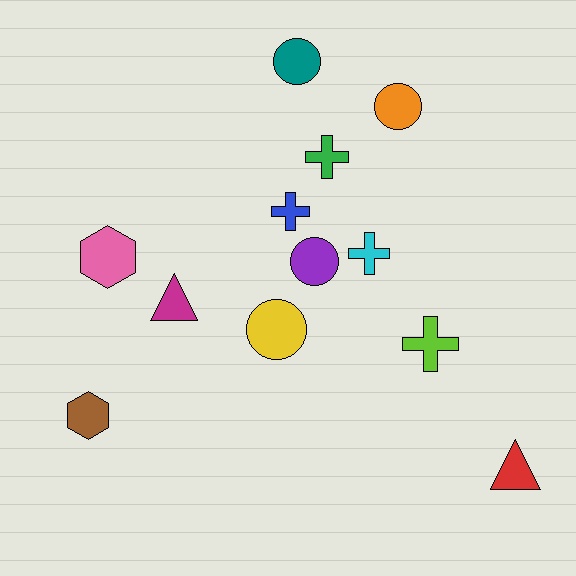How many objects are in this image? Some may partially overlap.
There are 12 objects.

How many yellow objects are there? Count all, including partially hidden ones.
There is 1 yellow object.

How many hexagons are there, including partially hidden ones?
There are 2 hexagons.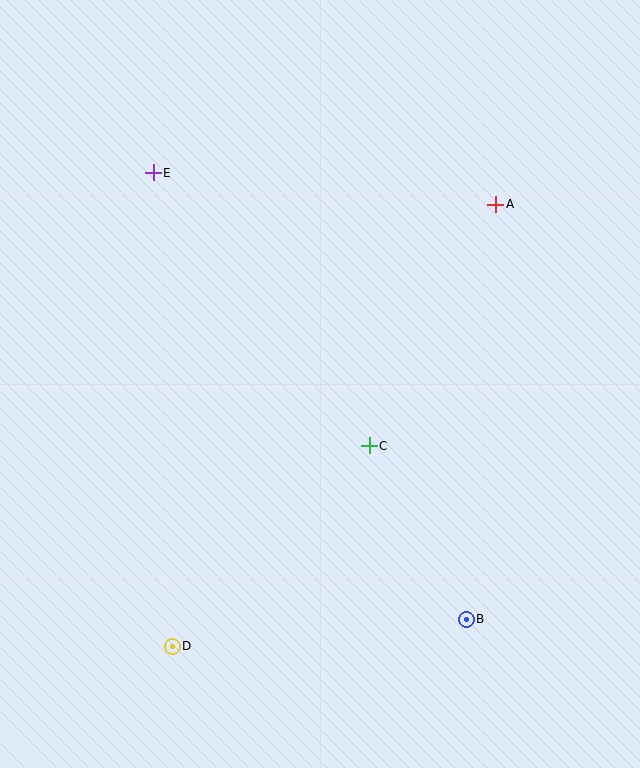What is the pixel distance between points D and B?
The distance between D and B is 295 pixels.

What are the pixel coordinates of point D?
Point D is at (172, 646).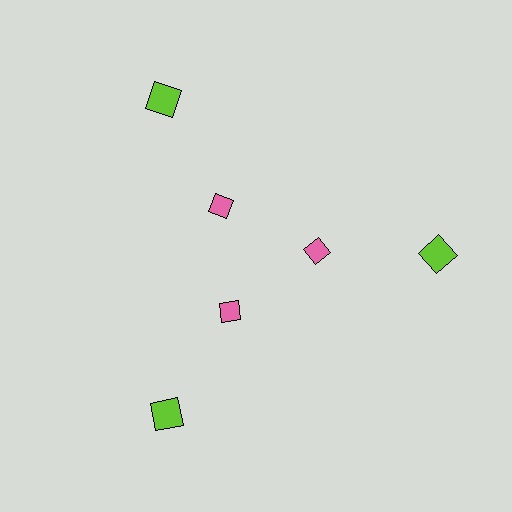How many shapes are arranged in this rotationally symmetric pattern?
There are 9 shapes, arranged in 3 groups of 3.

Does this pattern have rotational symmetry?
Yes, this pattern has 3-fold rotational symmetry. It looks the same after rotating 120 degrees around the center.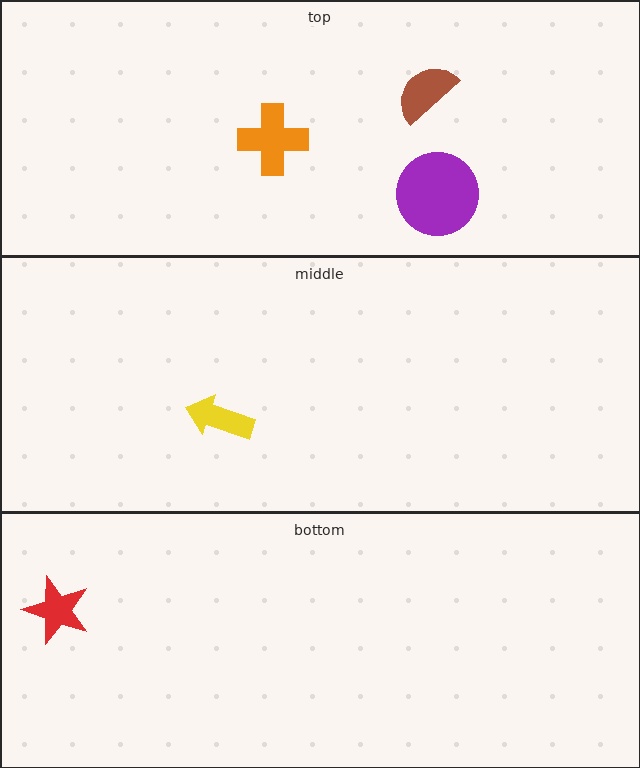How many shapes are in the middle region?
1.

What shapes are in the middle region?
The yellow arrow.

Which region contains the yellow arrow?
The middle region.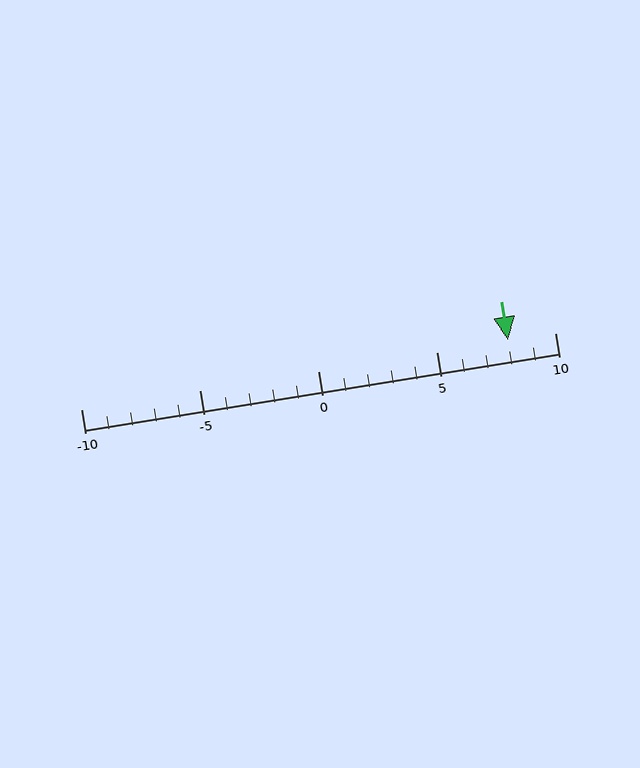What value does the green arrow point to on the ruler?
The green arrow points to approximately 8.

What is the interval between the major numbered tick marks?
The major tick marks are spaced 5 units apart.